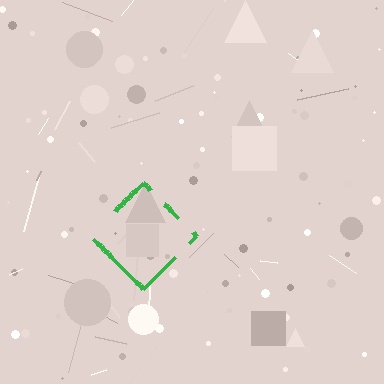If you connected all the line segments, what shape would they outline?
They would outline a diamond.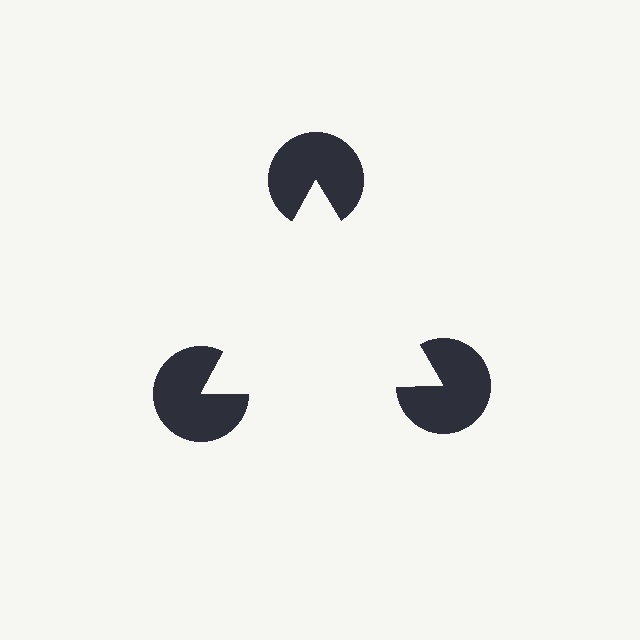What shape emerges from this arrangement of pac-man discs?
An illusory triangle — its edges are inferred from the aligned wedge cuts in the pac-man discs, not physically drawn.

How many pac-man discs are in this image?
There are 3 — one at each vertex of the illusory triangle.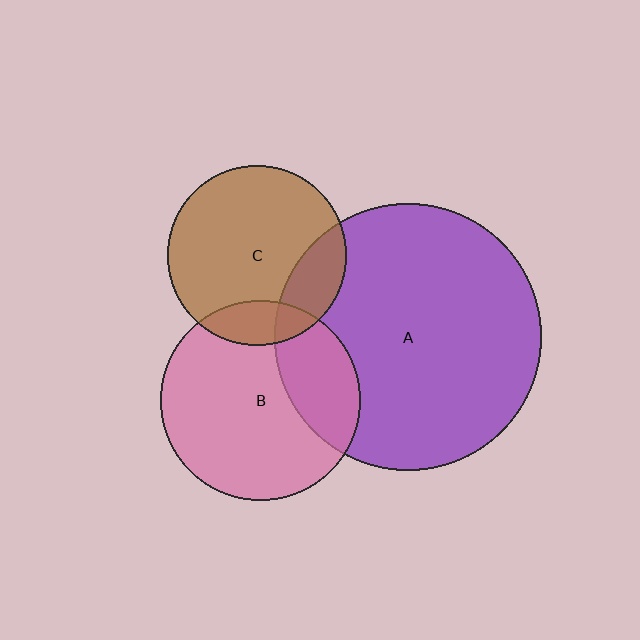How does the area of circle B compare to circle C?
Approximately 1.2 times.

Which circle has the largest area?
Circle A (purple).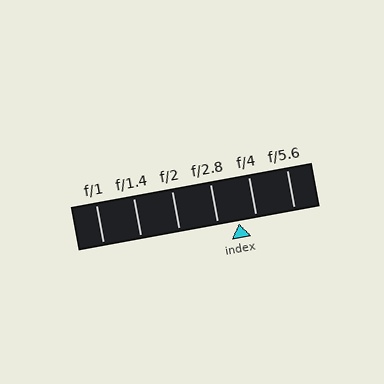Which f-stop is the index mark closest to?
The index mark is closest to f/4.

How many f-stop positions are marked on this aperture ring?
There are 6 f-stop positions marked.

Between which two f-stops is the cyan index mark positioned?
The index mark is between f/2.8 and f/4.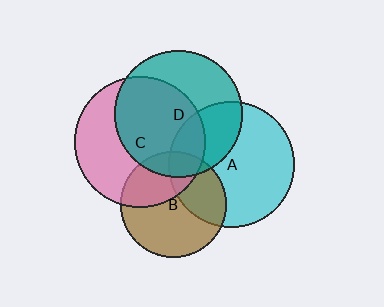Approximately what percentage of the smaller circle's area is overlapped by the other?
Approximately 15%.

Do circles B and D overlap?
Yes.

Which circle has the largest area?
Circle C (pink).